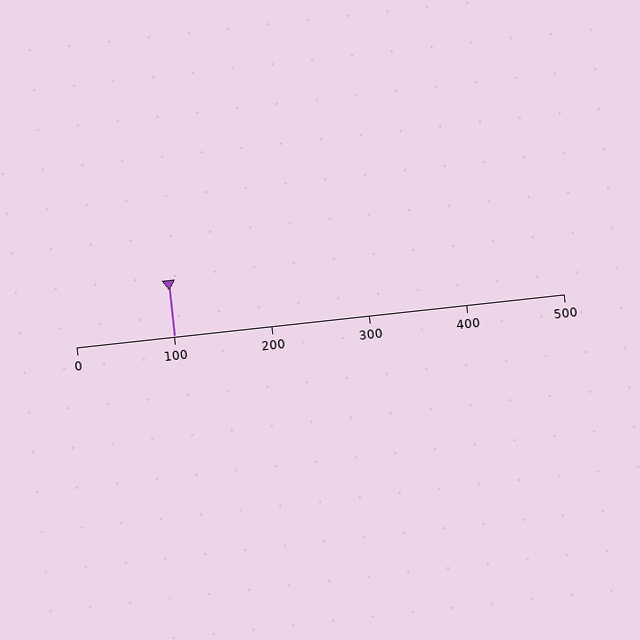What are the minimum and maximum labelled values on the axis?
The axis runs from 0 to 500.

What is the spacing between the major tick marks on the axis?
The major ticks are spaced 100 apart.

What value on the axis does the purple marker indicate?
The marker indicates approximately 100.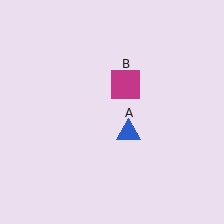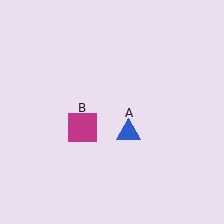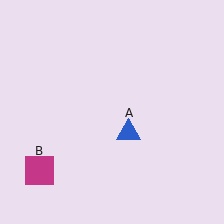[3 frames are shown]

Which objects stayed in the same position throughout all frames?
Blue triangle (object A) remained stationary.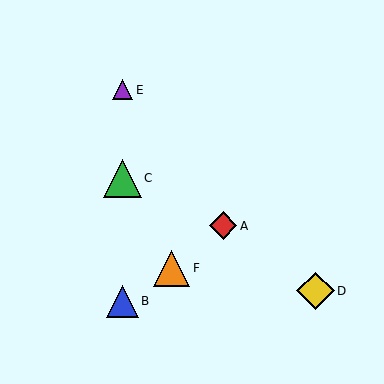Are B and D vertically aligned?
No, B is at x≈122 and D is at x≈315.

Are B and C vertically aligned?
Yes, both are at x≈122.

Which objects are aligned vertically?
Objects B, C, E are aligned vertically.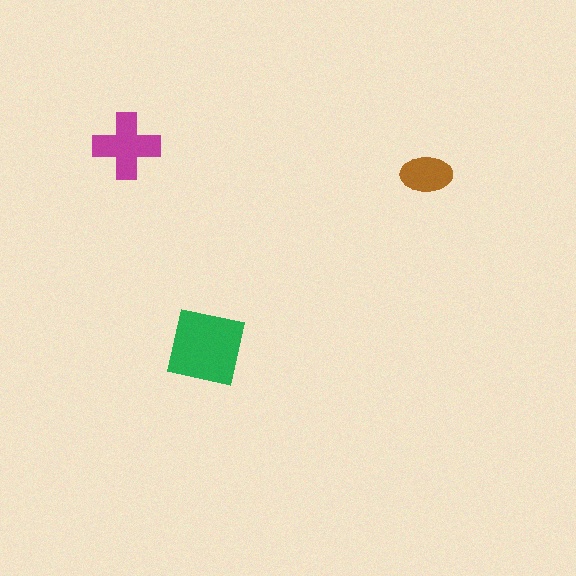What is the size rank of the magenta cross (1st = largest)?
2nd.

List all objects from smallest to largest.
The brown ellipse, the magenta cross, the green square.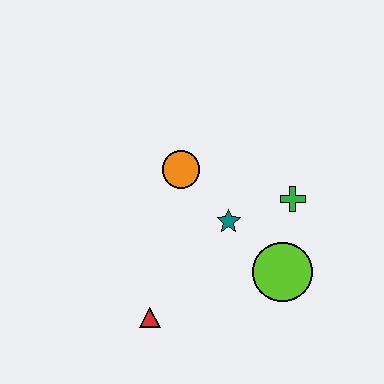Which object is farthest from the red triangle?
The green cross is farthest from the red triangle.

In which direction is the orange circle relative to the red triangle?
The orange circle is above the red triangle.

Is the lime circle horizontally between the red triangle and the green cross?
Yes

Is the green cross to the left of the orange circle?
No